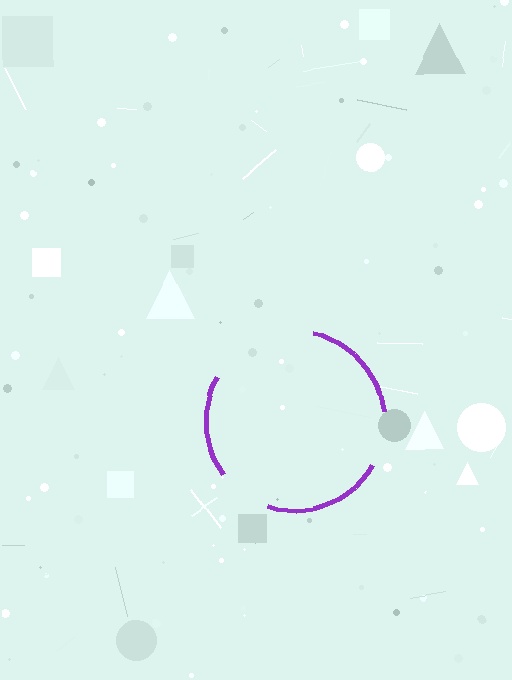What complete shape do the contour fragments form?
The contour fragments form a circle.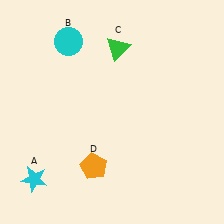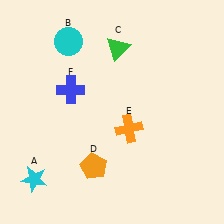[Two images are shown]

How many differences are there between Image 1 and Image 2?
There are 2 differences between the two images.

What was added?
An orange cross (E), a blue cross (F) were added in Image 2.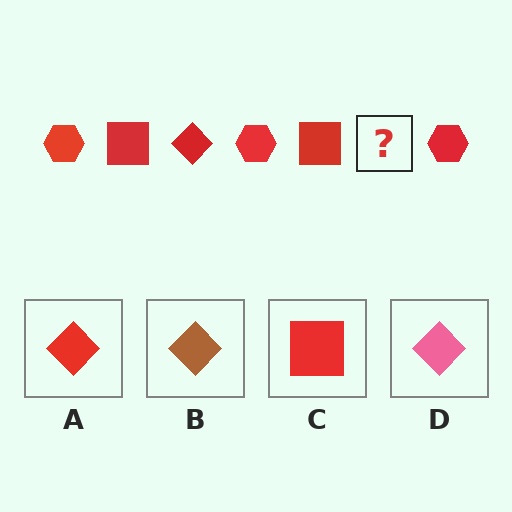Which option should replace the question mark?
Option A.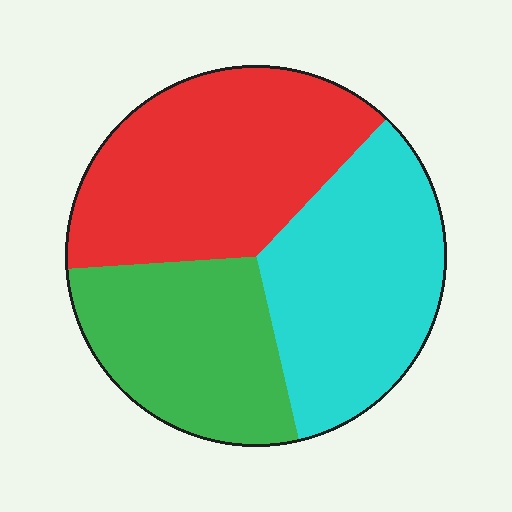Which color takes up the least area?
Green, at roughly 30%.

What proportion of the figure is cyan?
Cyan takes up about one third (1/3) of the figure.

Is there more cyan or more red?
Red.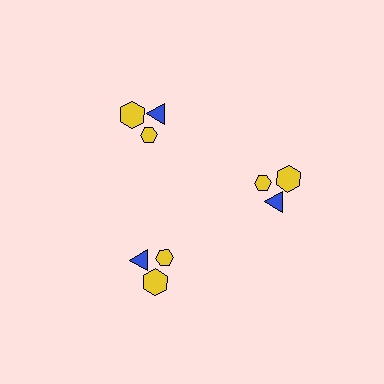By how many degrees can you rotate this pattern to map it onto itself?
The pattern maps onto itself every 120 degrees of rotation.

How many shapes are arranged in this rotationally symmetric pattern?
There are 9 shapes, arranged in 3 groups of 3.